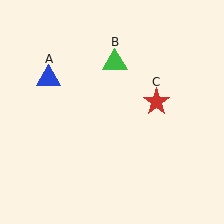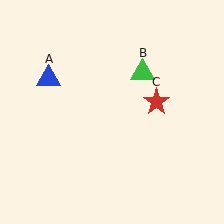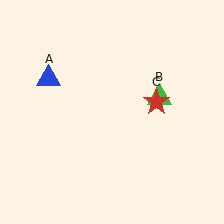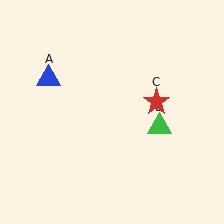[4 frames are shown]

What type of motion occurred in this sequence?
The green triangle (object B) rotated clockwise around the center of the scene.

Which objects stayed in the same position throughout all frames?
Blue triangle (object A) and red star (object C) remained stationary.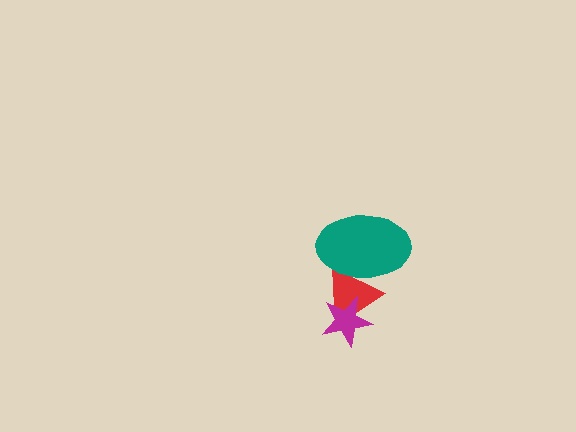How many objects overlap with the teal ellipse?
1 object overlaps with the teal ellipse.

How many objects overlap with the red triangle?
2 objects overlap with the red triangle.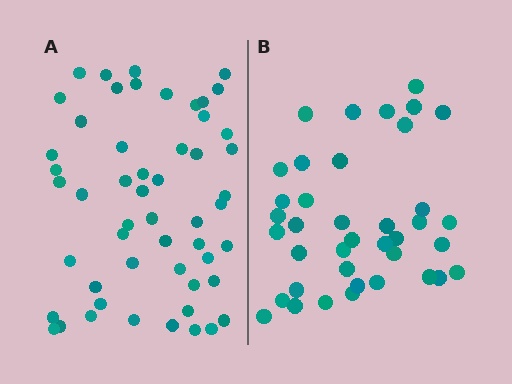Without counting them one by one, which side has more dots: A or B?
Region A (the left region) has more dots.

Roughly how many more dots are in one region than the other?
Region A has approximately 15 more dots than region B.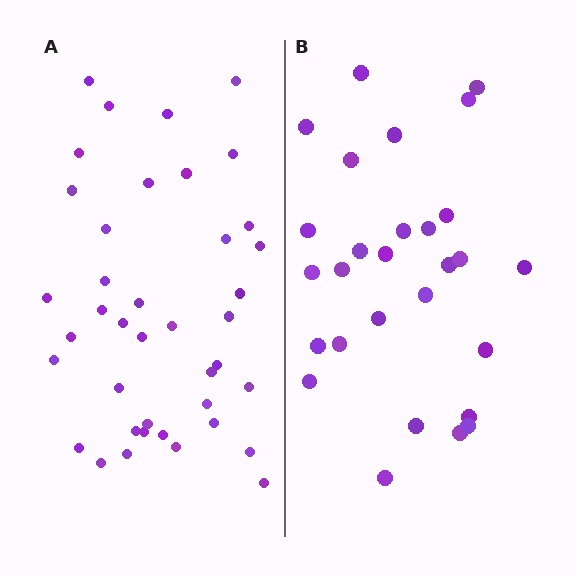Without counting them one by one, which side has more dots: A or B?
Region A (the left region) has more dots.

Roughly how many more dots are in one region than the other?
Region A has roughly 12 or so more dots than region B.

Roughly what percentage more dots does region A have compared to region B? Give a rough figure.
About 45% more.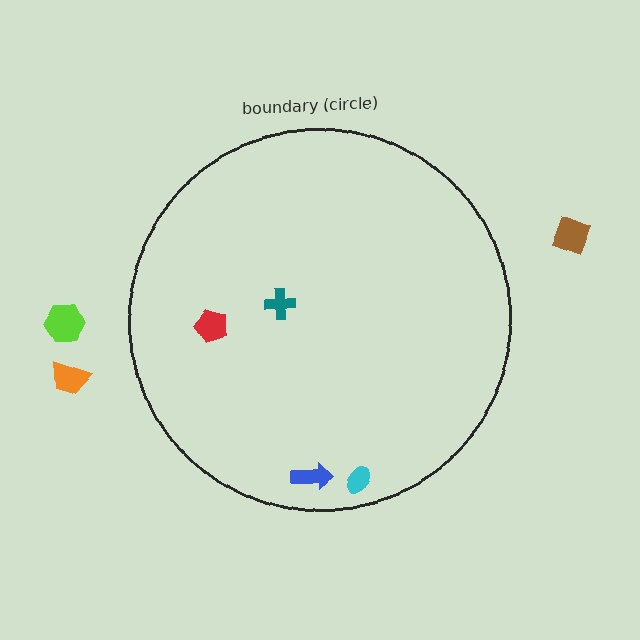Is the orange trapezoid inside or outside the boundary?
Outside.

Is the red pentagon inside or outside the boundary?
Inside.